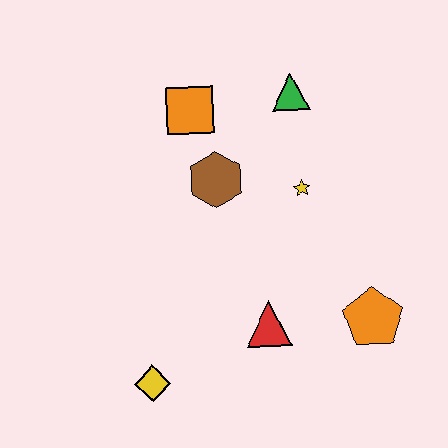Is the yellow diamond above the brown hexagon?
No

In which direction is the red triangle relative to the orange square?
The red triangle is below the orange square.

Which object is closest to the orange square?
The brown hexagon is closest to the orange square.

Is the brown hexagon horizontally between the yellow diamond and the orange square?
No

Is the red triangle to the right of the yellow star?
No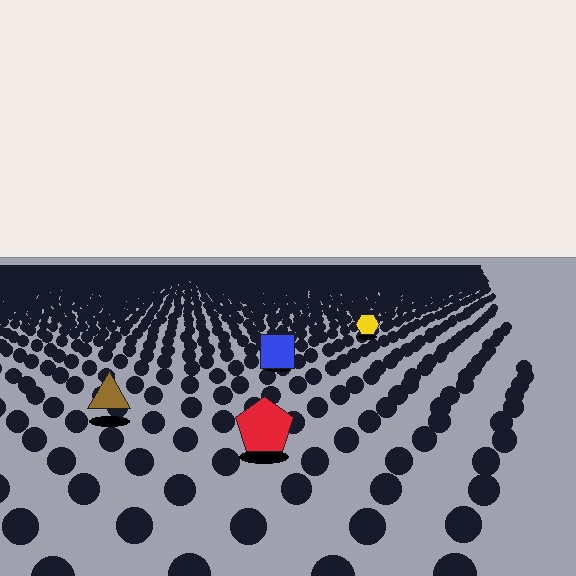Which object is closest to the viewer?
The red pentagon is closest. The texture marks near it are larger and more spread out.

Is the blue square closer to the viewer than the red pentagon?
No. The red pentagon is closer — you can tell from the texture gradient: the ground texture is coarser near it.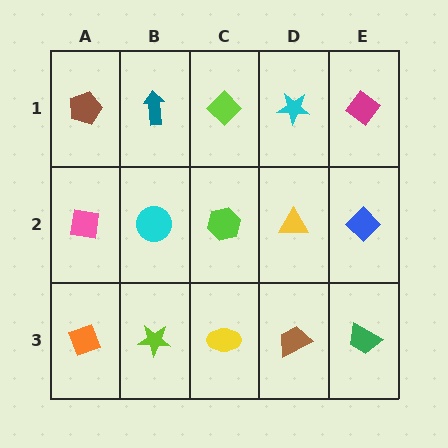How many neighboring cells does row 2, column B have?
4.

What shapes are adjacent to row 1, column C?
A lime hexagon (row 2, column C), a teal arrow (row 1, column B), a cyan star (row 1, column D).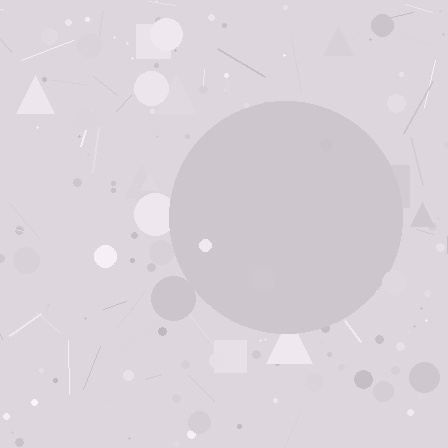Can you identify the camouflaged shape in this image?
The camouflaged shape is a circle.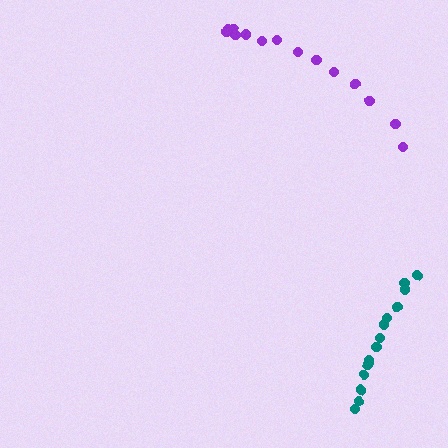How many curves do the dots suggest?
There are 2 distinct paths.